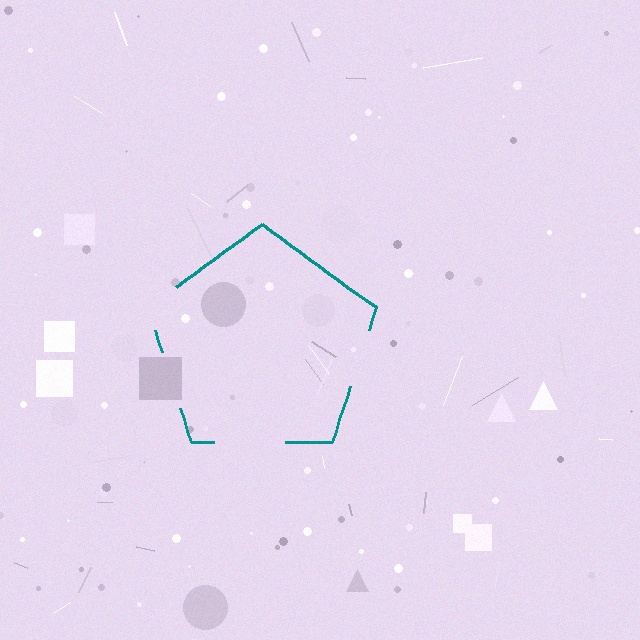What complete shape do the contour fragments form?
The contour fragments form a pentagon.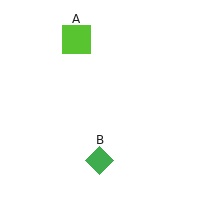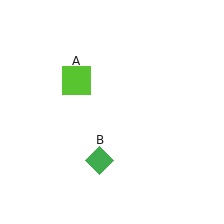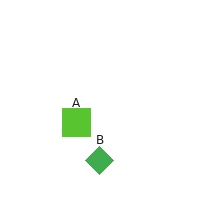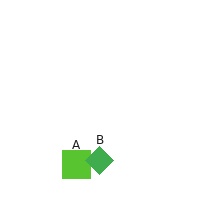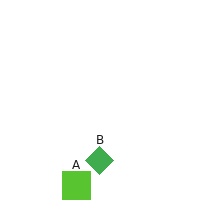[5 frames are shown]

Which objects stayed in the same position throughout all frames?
Green diamond (object B) remained stationary.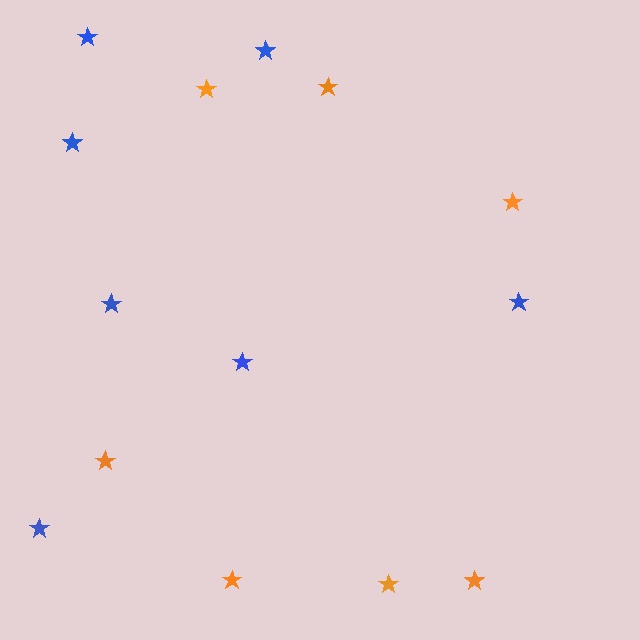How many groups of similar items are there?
There are 2 groups: one group of orange stars (7) and one group of blue stars (7).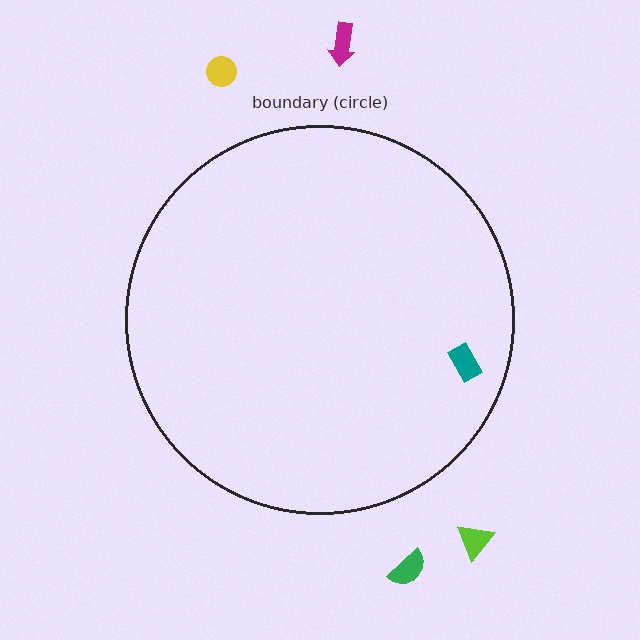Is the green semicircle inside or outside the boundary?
Outside.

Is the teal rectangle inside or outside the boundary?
Inside.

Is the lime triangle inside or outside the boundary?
Outside.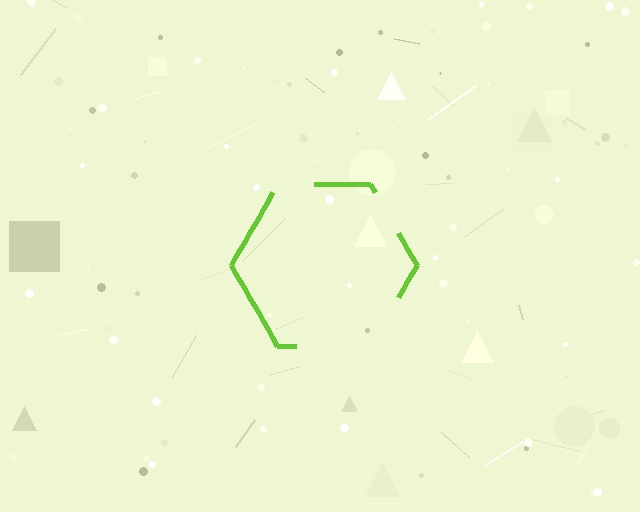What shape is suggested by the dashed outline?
The dashed outline suggests a hexagon.